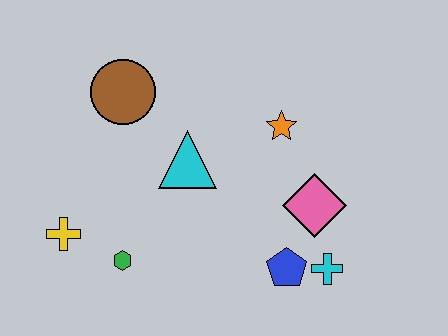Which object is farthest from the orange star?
The yellow cross is farthest from the orange star.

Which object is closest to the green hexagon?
The yellow cross is closest to the green hexagon.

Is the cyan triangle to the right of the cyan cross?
No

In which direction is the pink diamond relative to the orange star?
The pink diamond is below the orange star.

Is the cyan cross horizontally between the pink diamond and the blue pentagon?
No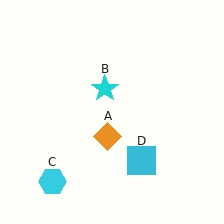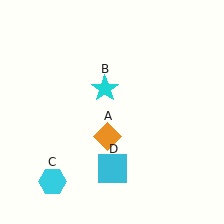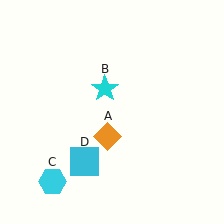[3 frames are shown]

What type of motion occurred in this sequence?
The cyan square (object D) rotated clockwise around the center of the scene.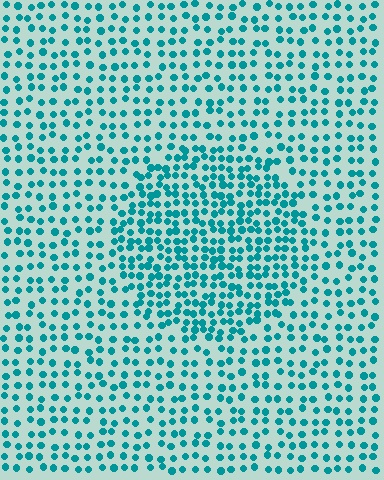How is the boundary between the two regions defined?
The boundary is defined by a change in element density (approximately 1.7x ratio). All elements are the same color, size, and shape.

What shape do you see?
I see a circle.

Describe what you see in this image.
The image contains small teal elements arranged at two different densities. A circle-shaped region is visible where the elements are more densely packed than the surrounding area.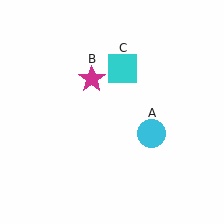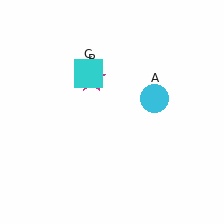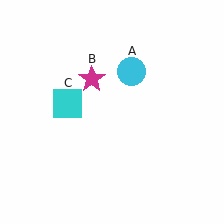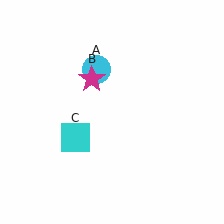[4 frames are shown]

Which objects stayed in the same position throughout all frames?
Magenta star (object B) remained stationary.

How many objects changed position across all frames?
2 objects changed position: cyan circle (object A), cyan square (object C).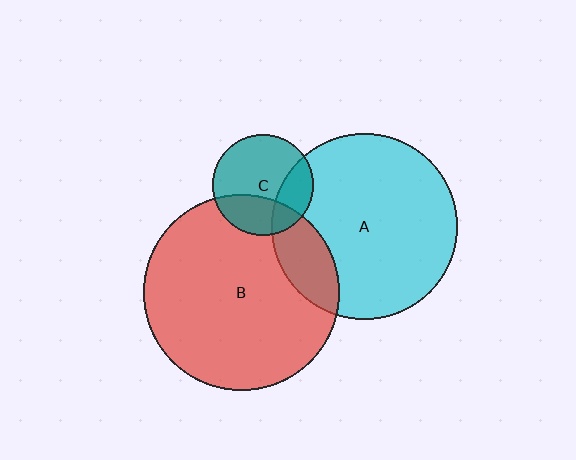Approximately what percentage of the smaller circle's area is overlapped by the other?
Approximately 30%.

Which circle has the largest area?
Circle B (red).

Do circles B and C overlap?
Yes.